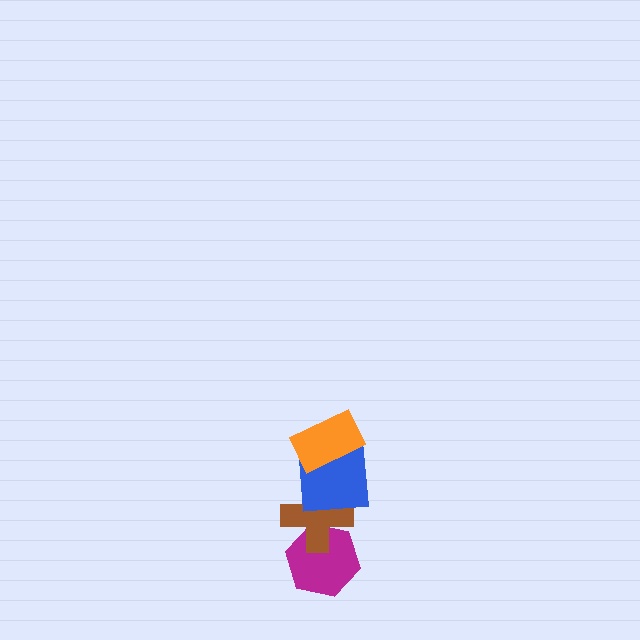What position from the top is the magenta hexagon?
The magenta hexagon is 4th from the top.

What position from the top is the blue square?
The blue square is 2nd from the top.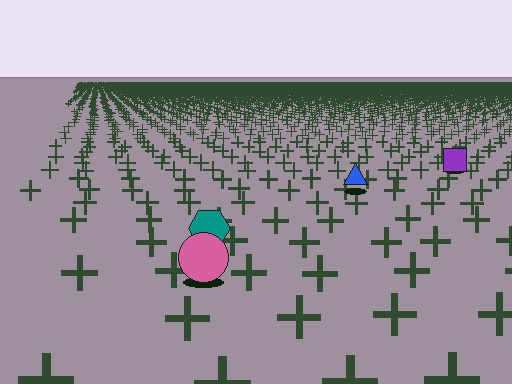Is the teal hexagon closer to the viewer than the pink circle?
No. The pink circle is closer — you can tell from the texture gradient: the ground texture is coarser near it.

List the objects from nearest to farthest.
From nearest to farthest: the pink circle, the teal hexagon, the blue triangle, the purple square.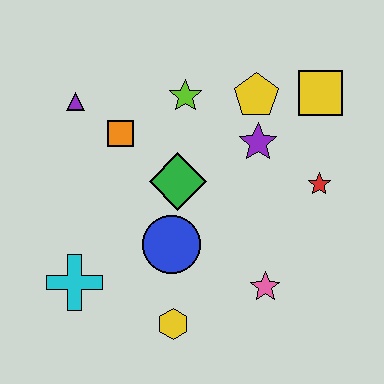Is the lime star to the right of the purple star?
No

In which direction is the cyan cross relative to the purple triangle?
The cyan cross is below the purple triangle.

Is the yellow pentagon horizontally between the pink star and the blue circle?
Yes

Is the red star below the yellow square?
Yes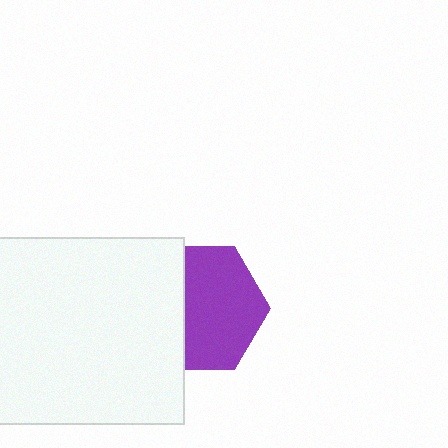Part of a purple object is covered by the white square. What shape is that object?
It is a hexagon.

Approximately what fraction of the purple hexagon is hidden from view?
Roughly 37% of the purple hexagon is hidden behind the white square.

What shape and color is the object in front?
The object in front is a white square.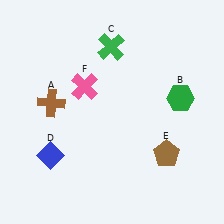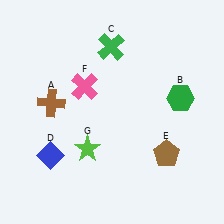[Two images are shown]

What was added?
A lime star (G) was added in Image 2.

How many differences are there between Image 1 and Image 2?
There is 1 difference between the two images.